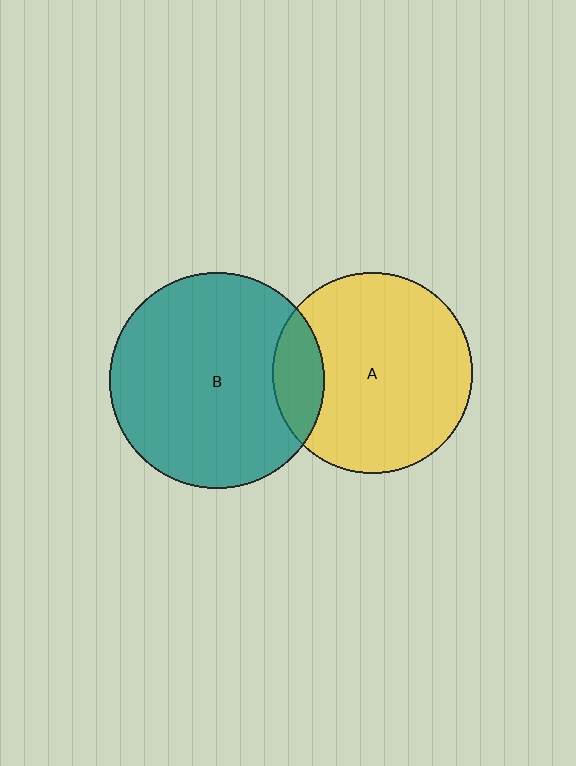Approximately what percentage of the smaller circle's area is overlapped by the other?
Approximately 15%.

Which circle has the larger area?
Circle B (teal).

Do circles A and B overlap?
Yes.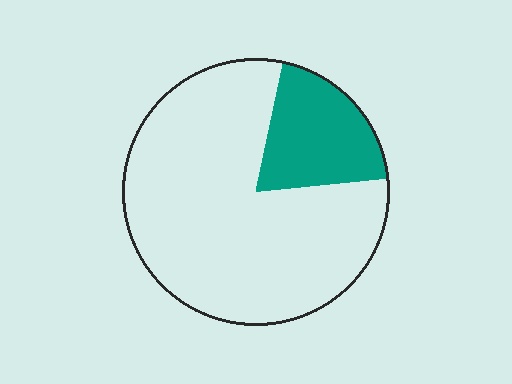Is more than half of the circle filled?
No.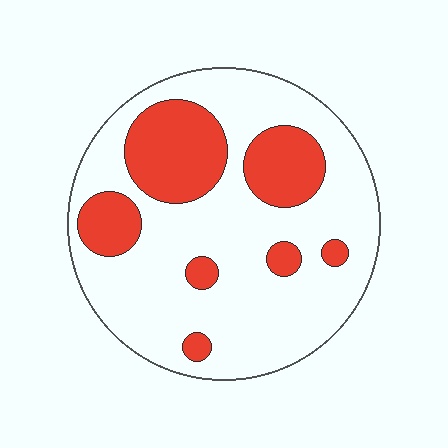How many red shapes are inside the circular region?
7.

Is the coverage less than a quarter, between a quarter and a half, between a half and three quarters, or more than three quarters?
Between a quarter and a half.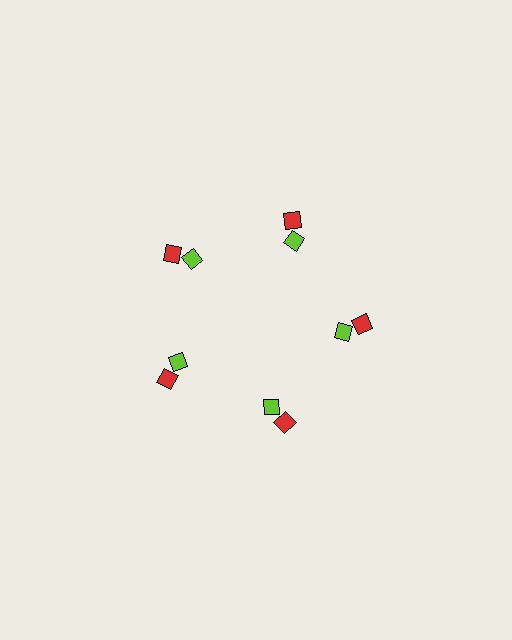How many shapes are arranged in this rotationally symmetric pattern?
There are 10 shapes, arranged in 5 groups of 2.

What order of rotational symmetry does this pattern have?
This pattern has 5-fold rotational symmetry.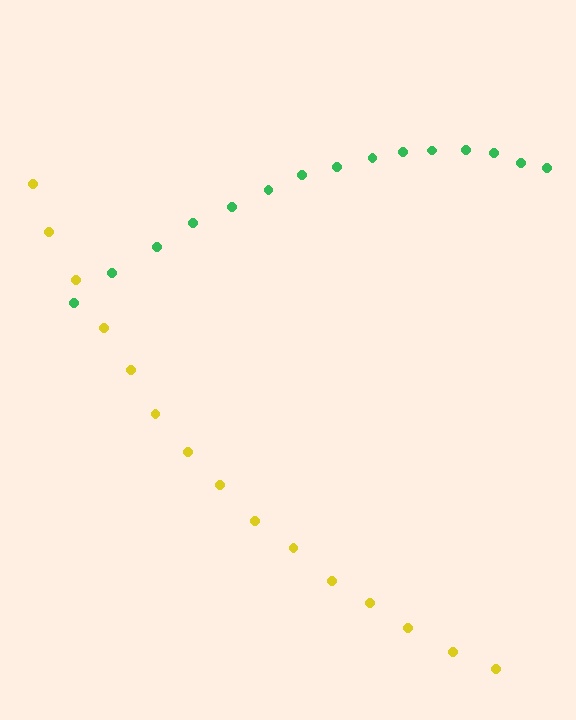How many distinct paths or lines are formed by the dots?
There are 2 distinct paths.